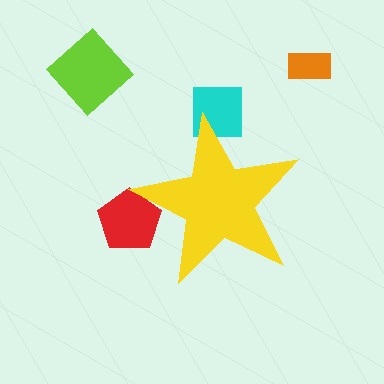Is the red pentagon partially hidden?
Yes, the red pentagon is partially hidden behind the yellow star.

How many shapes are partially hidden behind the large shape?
2 shapes are partially hidden.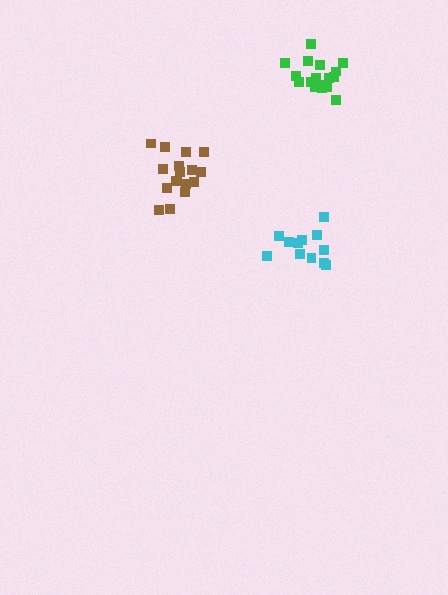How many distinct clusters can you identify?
There are 3 distinct clusters.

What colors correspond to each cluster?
The clusters are colored: cyan, brown, green.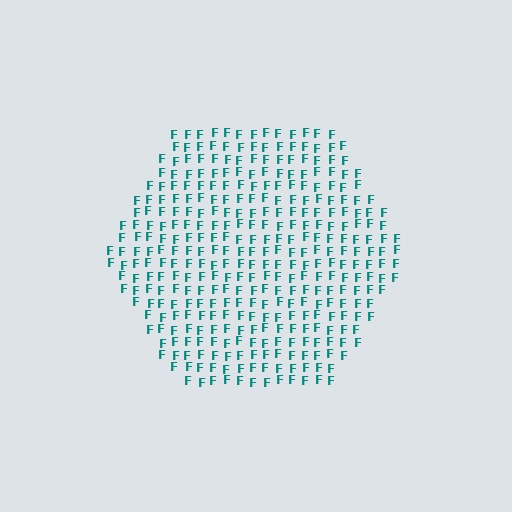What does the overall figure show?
The overall figure shows a hexagon.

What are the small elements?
The small elements are letter F's.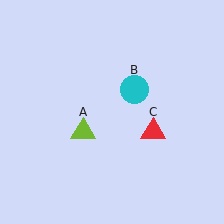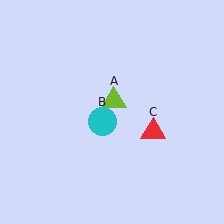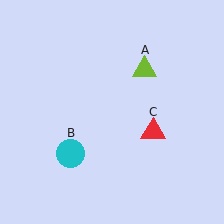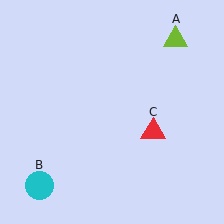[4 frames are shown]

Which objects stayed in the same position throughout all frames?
Red triangle (object C) remained stationary.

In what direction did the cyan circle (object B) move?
The cyan circle (object B) moved down and to the left.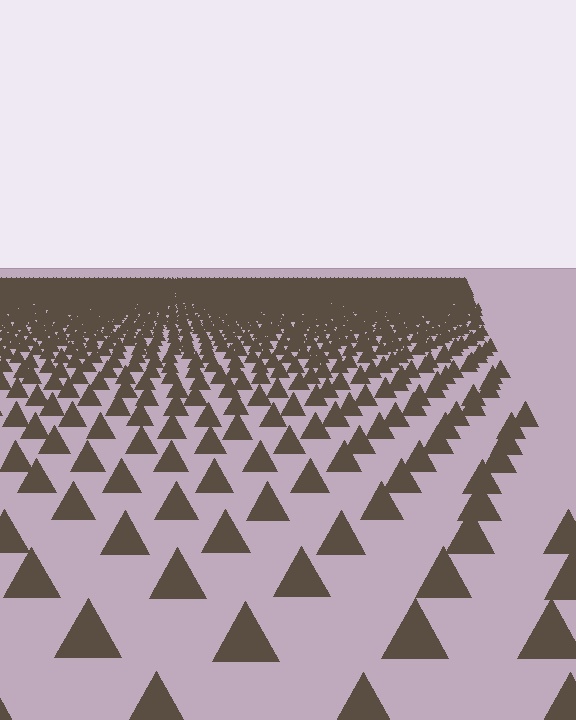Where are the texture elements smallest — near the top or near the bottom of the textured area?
Near the top.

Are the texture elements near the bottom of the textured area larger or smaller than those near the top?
Larger. Near the bottom, elements are closer to the viewer and appear at a bigger on-screen size.